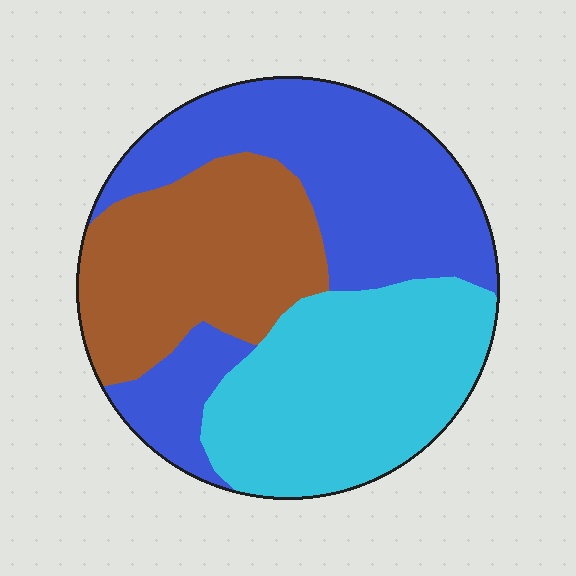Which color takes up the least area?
Brown, at roughly 30%.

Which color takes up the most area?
Blue, at roughly 40%.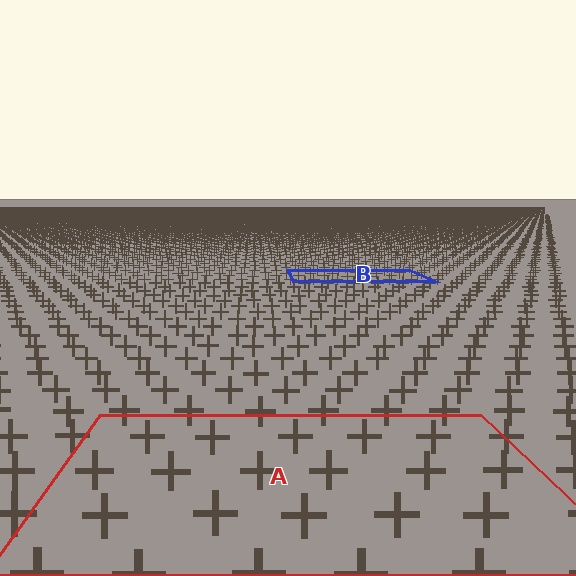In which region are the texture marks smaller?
The texture marks are smaller in region B, because it is farther away.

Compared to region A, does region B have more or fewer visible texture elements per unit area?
Region B has more texture elements per unit area — they are packed more densely because it is farther away.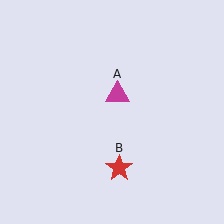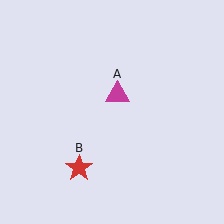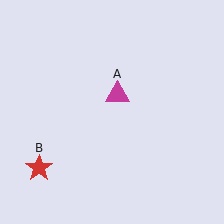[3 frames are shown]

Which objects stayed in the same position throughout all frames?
Magenta triangle (object A) remained stationary.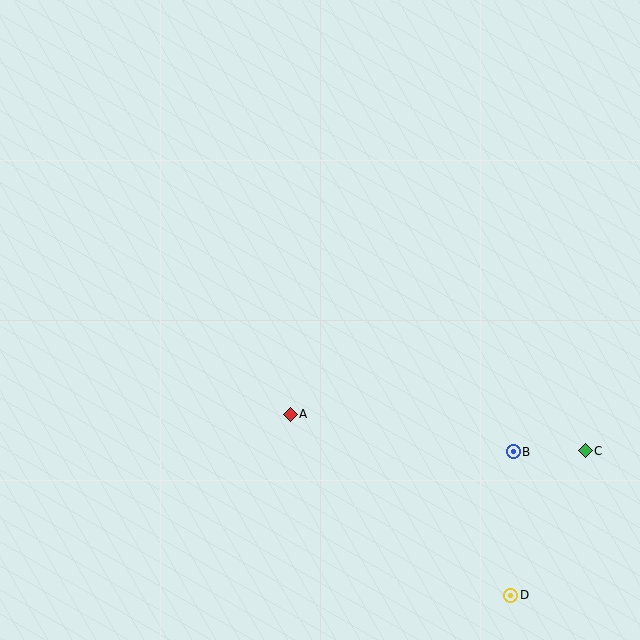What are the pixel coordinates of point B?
Point B is at (513, 452).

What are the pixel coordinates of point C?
Point C is at (585, 451).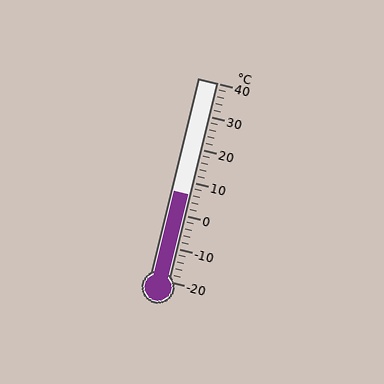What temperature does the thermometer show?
The thermometer shows approximately 6°C.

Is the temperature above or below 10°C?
The temperature is below 10°C.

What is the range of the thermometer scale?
The thermometer scale ranges from -20°C to 40°C.